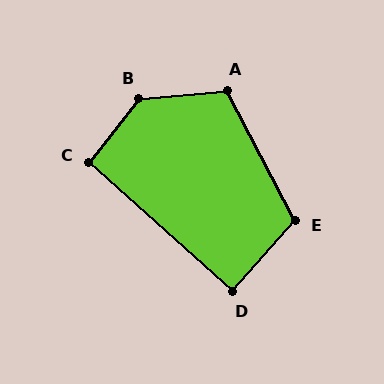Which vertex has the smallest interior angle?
D, at approximately 90 degrees.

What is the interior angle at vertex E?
Approximately 111 degrees (obtuse).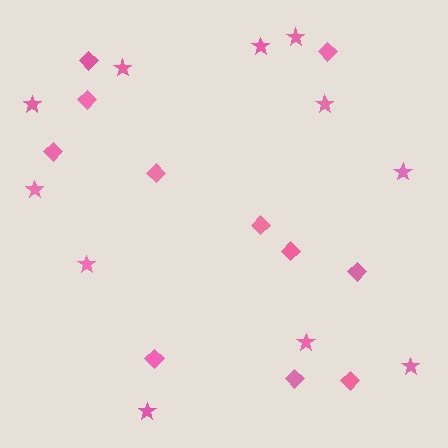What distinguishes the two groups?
There are 2 groups: one group of stars (11) and one group of diamonds (11).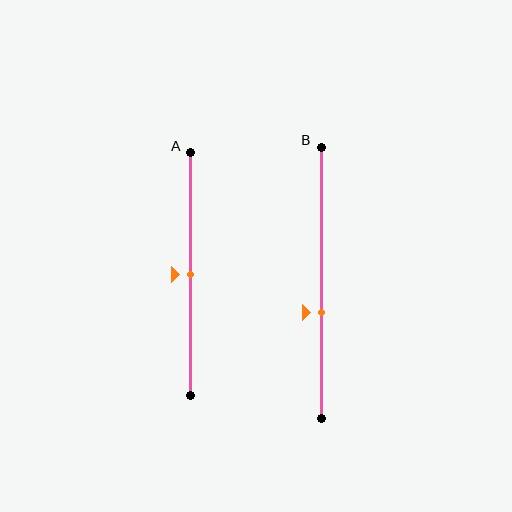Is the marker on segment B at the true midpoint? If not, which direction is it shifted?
No, the marker on segment B is shifted downward by about 11% of the segment length.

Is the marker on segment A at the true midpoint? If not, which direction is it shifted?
Yes, the marker on segment A is at the true midpoint.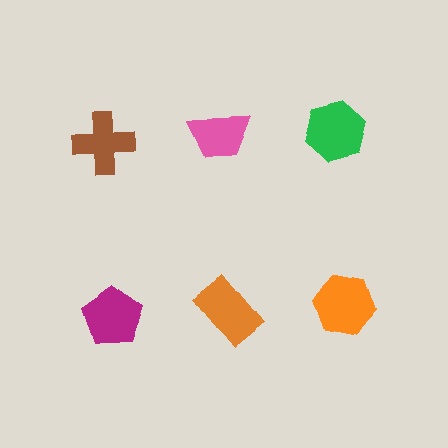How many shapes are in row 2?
3 shapes.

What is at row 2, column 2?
An orange rectangle.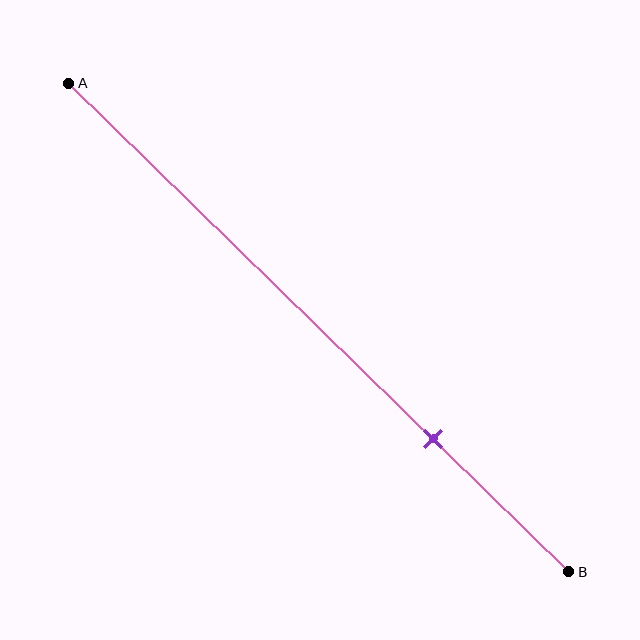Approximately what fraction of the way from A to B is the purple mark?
The purple mark is approximately 75% of the way from A to B.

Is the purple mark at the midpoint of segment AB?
No, the mark is at about 75% from A, not at the 50% midpoint.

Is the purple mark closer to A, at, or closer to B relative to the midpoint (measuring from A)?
The purple mark is closer to point B than the midpoint of segment AB.